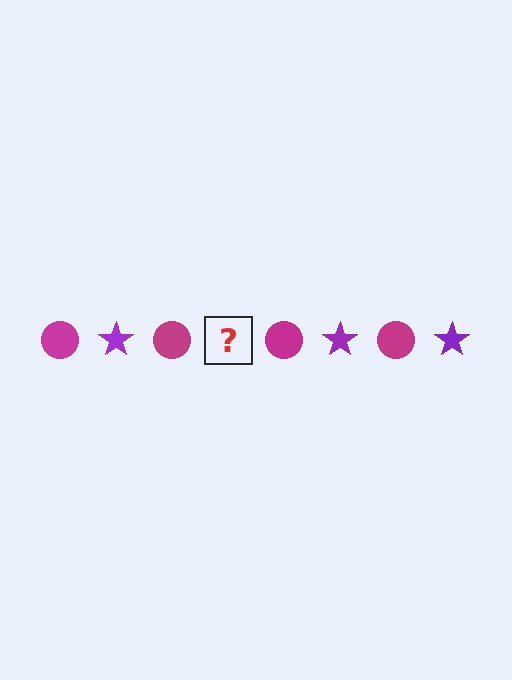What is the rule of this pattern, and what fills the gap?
The rule is that the pattern alternates between magenta circle and purple star. The gap should be filled with a purple star.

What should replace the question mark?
The question mark should be replaced with a purple star.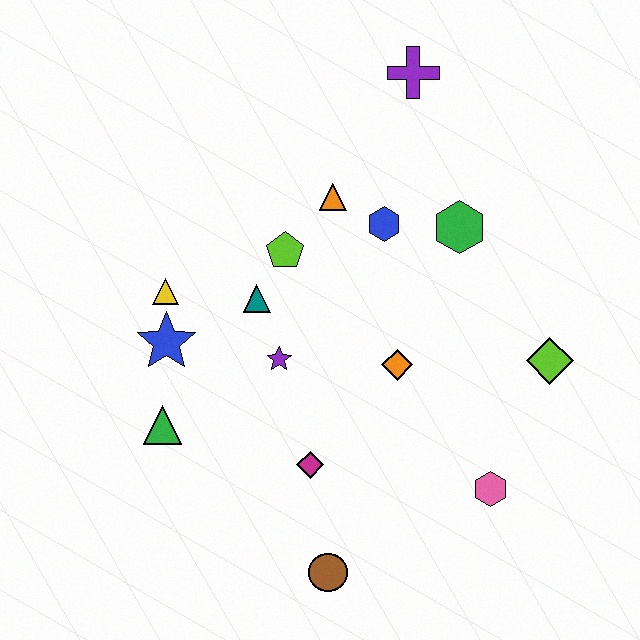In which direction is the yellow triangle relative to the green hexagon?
The yellow triangle is to the left of the green hexagon.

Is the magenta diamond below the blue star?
Yes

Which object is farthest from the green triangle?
The purple cross is farthest from the green triangle.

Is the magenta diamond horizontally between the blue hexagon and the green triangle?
Yes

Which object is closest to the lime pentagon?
The teal triangle is closest to the lime pentagon.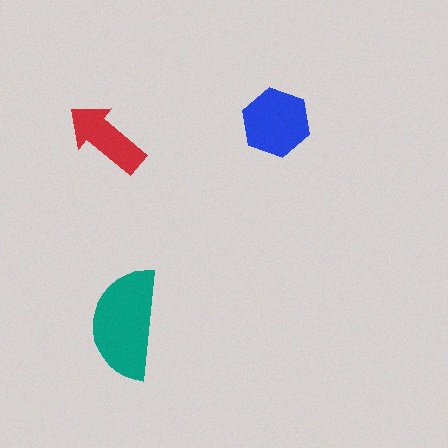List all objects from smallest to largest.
The red arrow, the blue hexagon, the teal semicircle.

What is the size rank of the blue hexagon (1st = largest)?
2nd.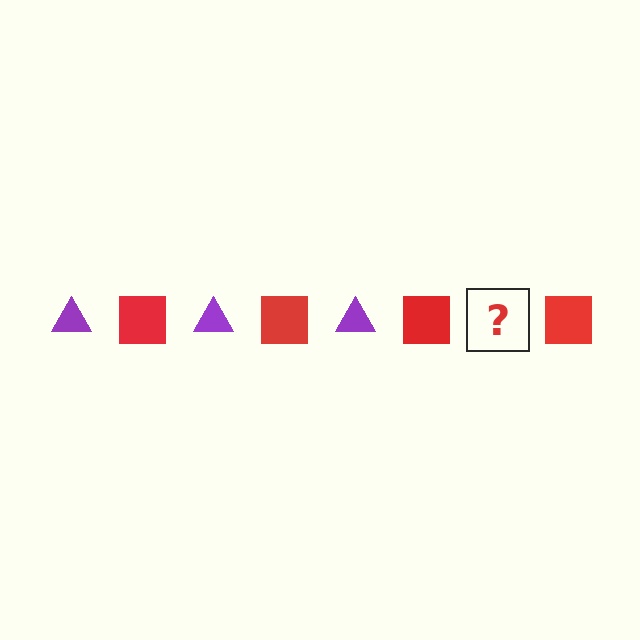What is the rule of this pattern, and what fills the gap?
The rule is that the pattern alternates between purple triangle and red square. The gap should be filled with a purple triangle.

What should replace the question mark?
The question mark should be replaced with a purple triangle.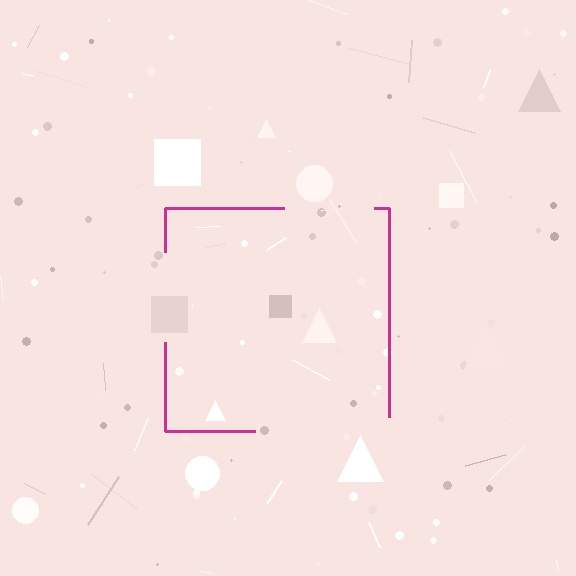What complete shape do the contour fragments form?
The contour fragments form a square.